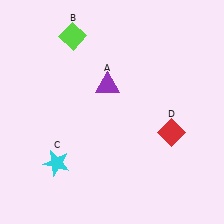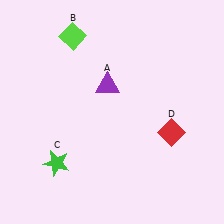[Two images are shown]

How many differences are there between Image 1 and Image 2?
There is 1 difference between the two images.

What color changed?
The star (C) changed from cyan in Image 1 to green in Image 2.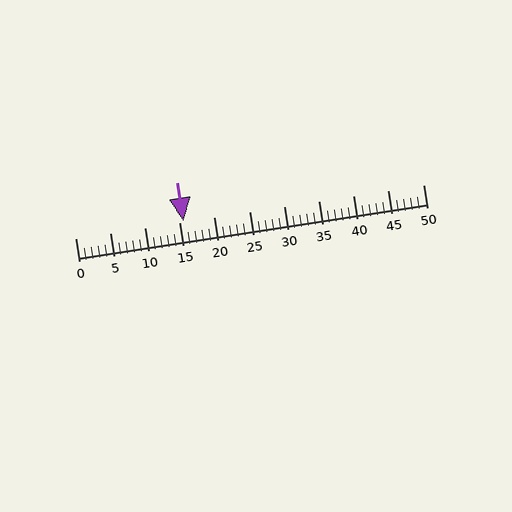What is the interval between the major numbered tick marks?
The major tick marks are spaced 5 units apart.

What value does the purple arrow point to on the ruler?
The purple arrow points to approximately 16.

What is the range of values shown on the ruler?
The ruler shows values from 0 to 50.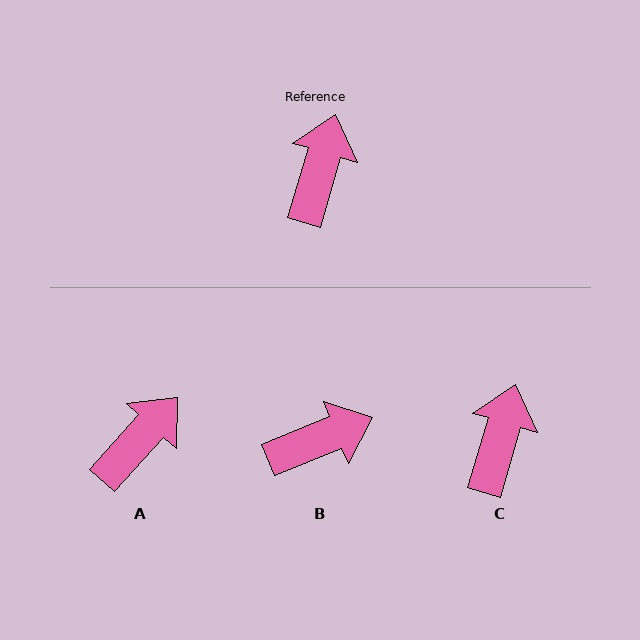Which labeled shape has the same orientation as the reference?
C.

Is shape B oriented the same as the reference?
No, it is off by about 52 degrees.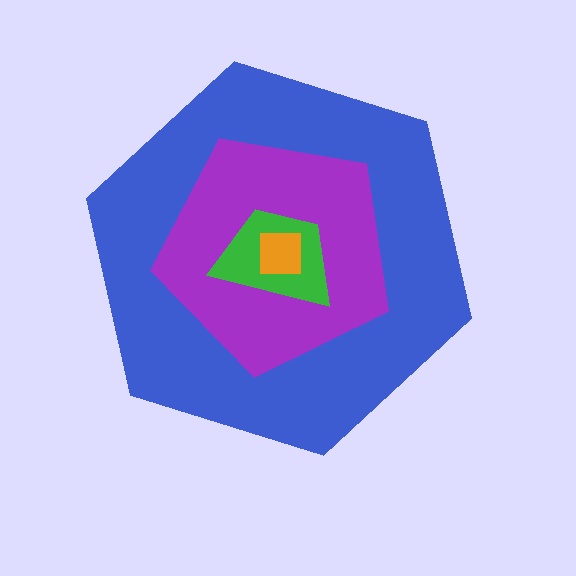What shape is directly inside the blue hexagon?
The purple pentagon.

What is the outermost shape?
The blue hexagon.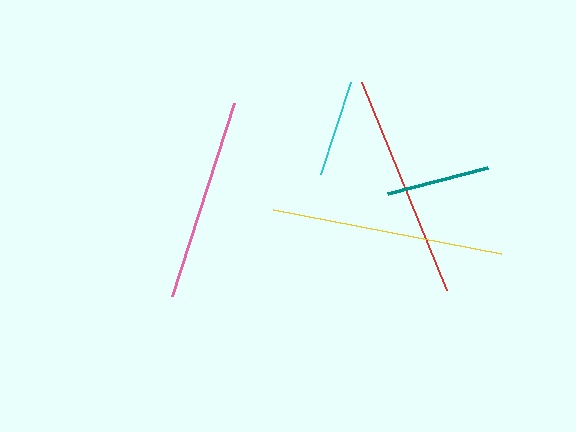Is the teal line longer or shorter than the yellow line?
The yellow line is longer than the teal line.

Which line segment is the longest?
The yellow line is the longest at approximately 232 pixels.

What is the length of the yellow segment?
The yellow segment is approximately 232 pixels long.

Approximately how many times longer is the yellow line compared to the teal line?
The yellow line is approximately 2.2 times the length of the teal line.